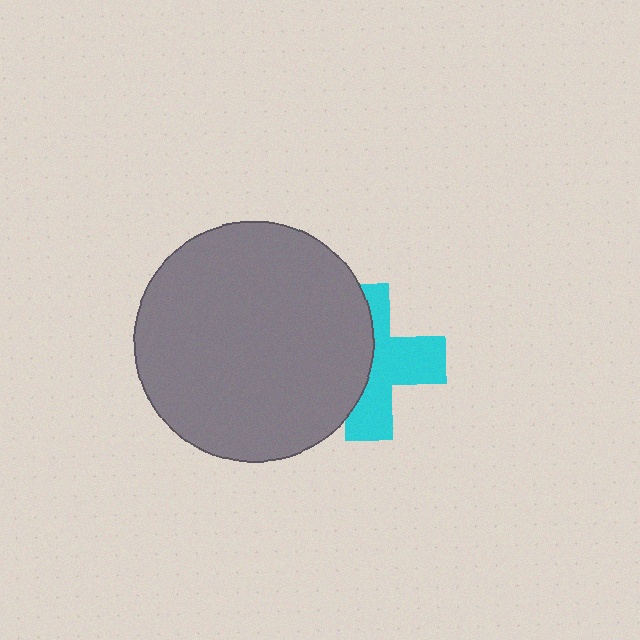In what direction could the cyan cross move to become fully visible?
The cyan cross could move right. That would shift it out from behind the gray circle entirely.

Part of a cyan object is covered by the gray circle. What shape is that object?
It is a cross.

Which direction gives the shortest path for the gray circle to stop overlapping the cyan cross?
Moving left gives the shortest separation.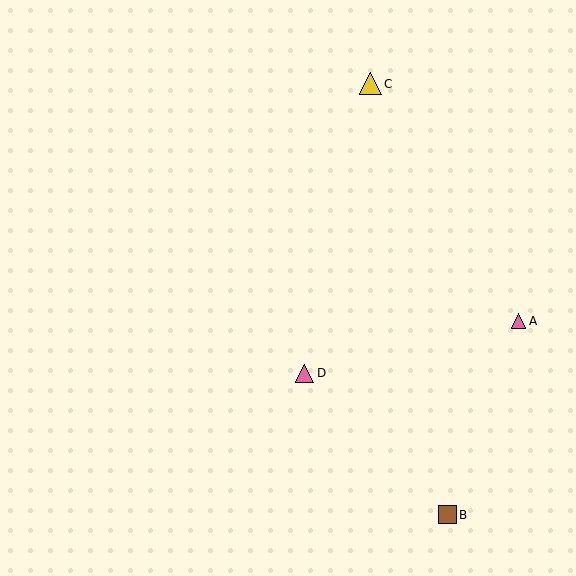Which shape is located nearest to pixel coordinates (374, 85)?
The yellow triangle (labeled C) at (371, 84) is nearest to that location.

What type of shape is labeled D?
Shape D is a pink triangle.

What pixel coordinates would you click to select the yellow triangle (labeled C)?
Click at (371, 84) to select the yellow triangle C.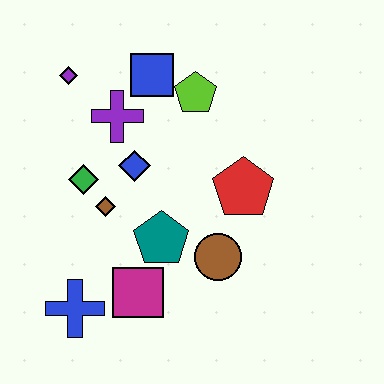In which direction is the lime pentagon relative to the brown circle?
The lime pentagon is above the brown circle.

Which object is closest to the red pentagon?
The brown circle is closest to the red pentagon.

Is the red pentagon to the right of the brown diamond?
Yes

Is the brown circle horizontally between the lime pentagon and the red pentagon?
Yes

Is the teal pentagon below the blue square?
Yes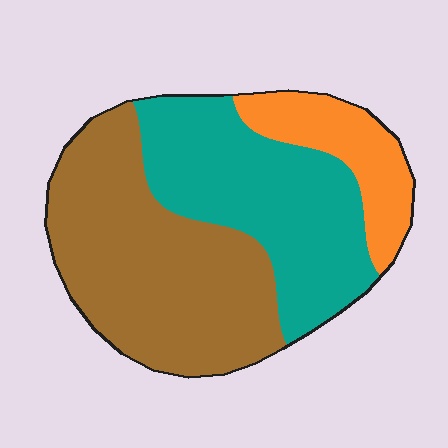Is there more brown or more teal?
Brown.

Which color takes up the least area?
Orange, at roughly 15%.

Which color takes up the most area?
Brown, at roughly 45%.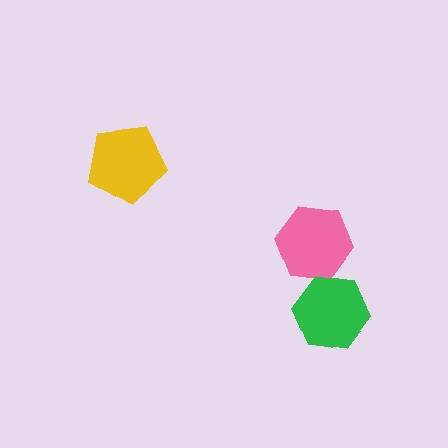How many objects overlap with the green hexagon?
1 object overlaps with the green hexagon.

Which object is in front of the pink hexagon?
The green hexagon is in front of the pink hexagon.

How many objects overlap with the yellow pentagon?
0 objects overlap with the yellow pentagon.